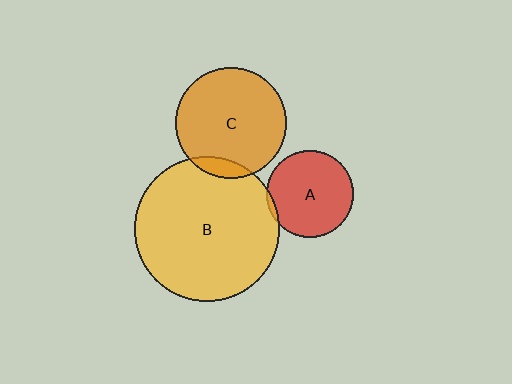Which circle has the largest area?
Circle B (yellow).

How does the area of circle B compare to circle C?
Approximately 1.7 times.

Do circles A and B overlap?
Yes.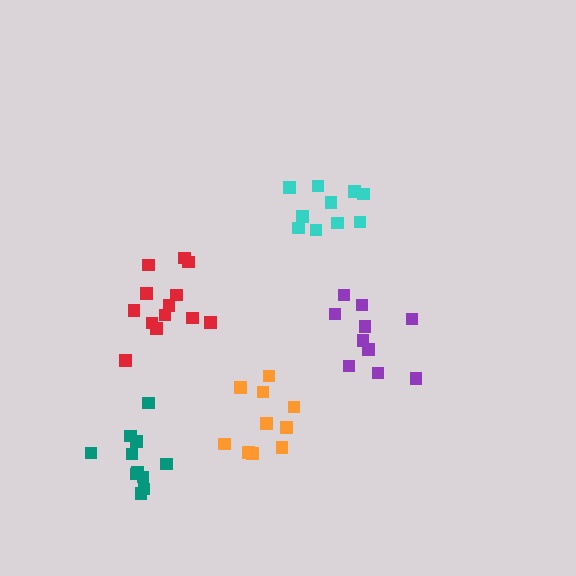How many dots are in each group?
Group 1: 10 dots, Group 2: 11 dots, Group 3: 10 dots, Group 4: 10 dots, Group 5: 13 dots (54 total).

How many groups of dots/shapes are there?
There are 5 groups.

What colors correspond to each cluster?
The clusters are colored: cyan, teal, orange, purple, red.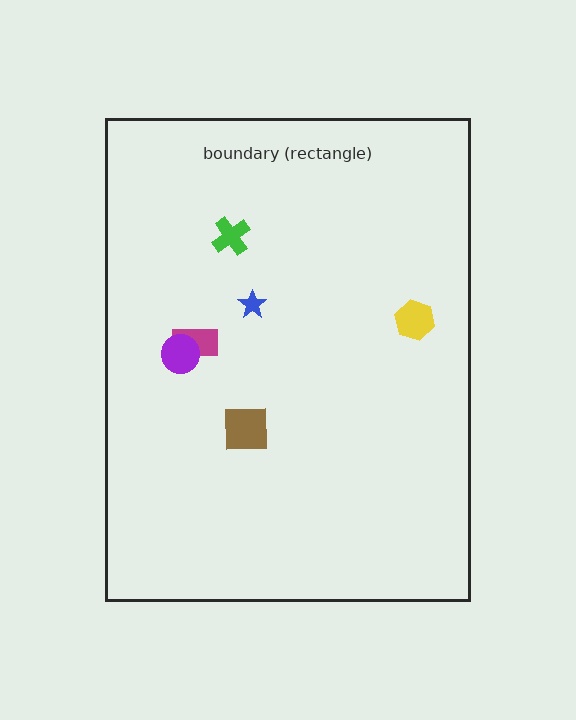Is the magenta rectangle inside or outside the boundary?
Inside.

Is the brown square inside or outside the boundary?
Inside.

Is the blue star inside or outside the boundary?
Inside.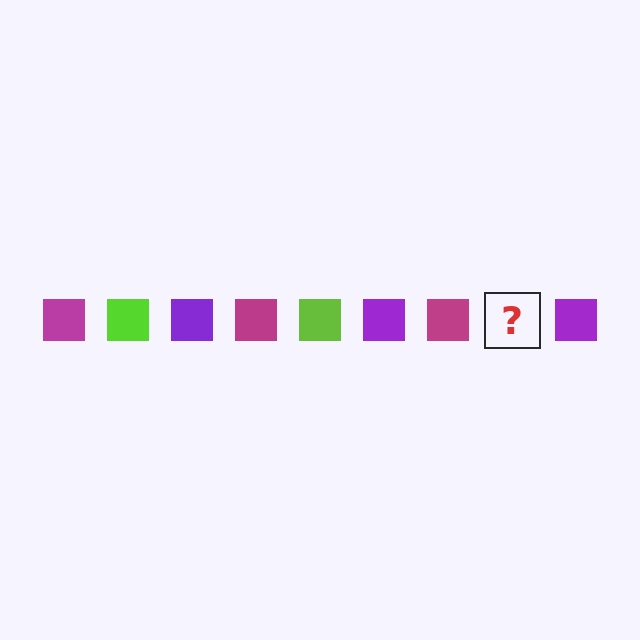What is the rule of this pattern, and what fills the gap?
The rule is that the pattern cycles through magenta, lime, purple squares. The gap should be filled with a lime square.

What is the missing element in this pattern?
The missing element is a lime square.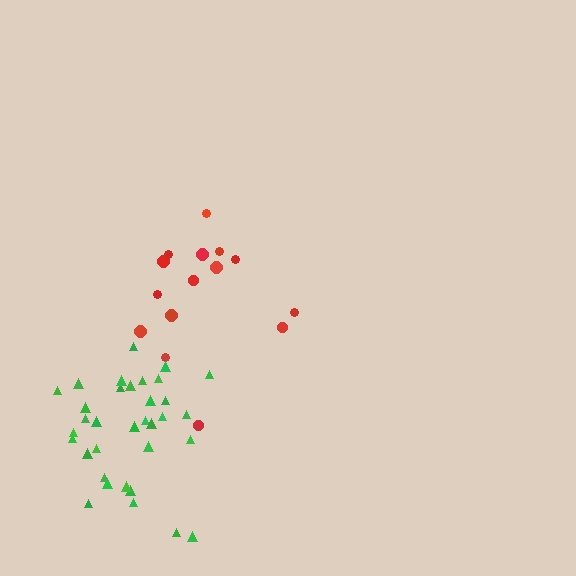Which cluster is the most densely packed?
Green.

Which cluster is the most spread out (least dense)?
Red.